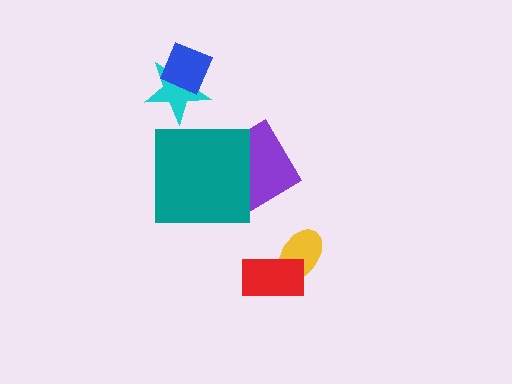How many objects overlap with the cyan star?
1 object overlaps with the cyan star.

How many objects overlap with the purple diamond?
1 object overlaps with the purple diamond.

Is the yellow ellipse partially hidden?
Yes, it is partially covered by another shape.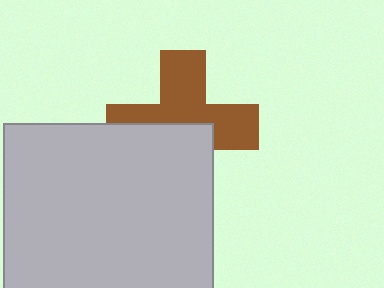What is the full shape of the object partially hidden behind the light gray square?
The partially hidden object is a brown cross.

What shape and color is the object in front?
The object in front is a light gray square.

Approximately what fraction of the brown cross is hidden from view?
Roughly 44% of the brown cross is hidden behind the light gray square.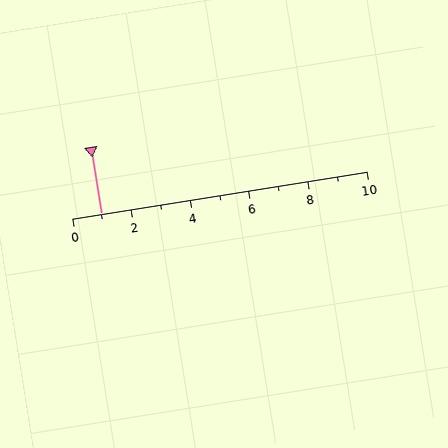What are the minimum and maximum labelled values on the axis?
The axis runs from 0 to 10.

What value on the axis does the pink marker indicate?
The marker indicates approximately 1.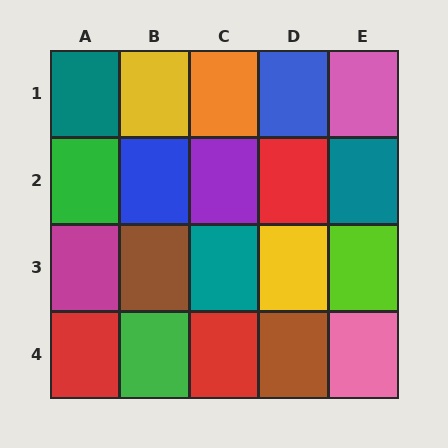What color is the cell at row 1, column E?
Pink.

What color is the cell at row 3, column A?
Magenta.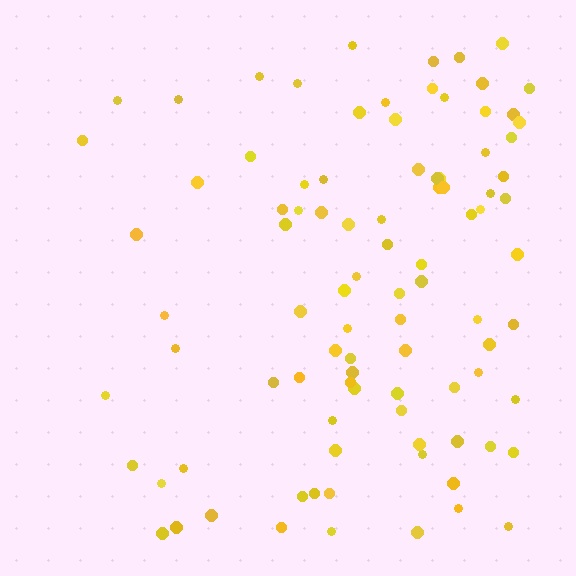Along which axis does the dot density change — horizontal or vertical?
Horizontal.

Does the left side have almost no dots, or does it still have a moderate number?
Still a moderate number, just noticeably fewer than the right.